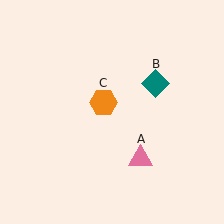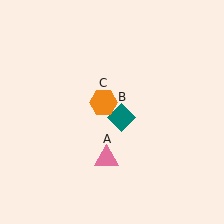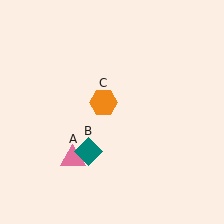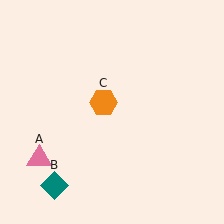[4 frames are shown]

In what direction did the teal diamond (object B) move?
The teal diamond (object B) moved down and to the left.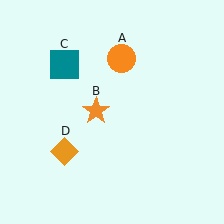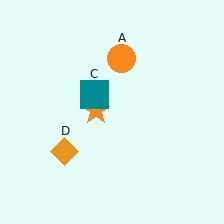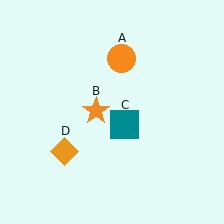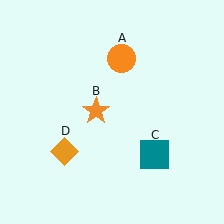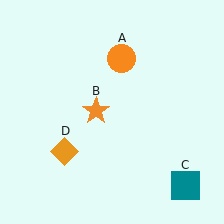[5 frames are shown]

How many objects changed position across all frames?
1 object changed position: teal square (object C).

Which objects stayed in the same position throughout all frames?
Orange circle (object A) and orange star (object B) and orange diamond (object D) remained stationary.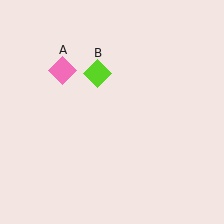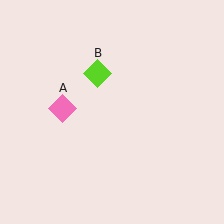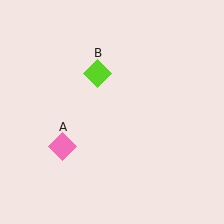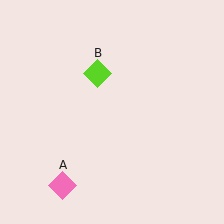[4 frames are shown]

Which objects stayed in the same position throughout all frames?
Lime diamond (object B) remained stationary.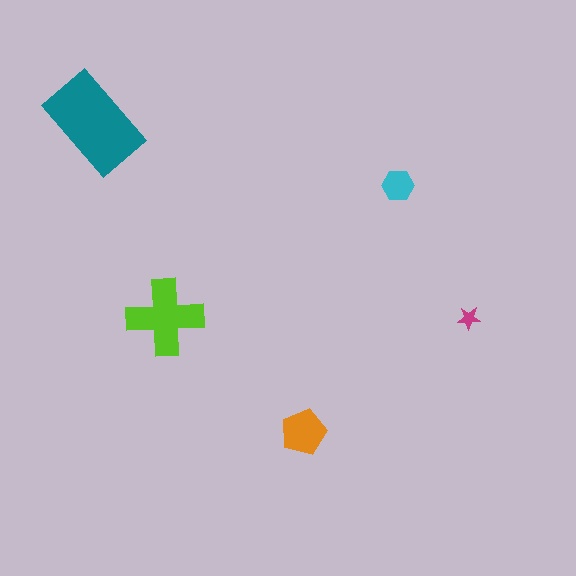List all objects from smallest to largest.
The magenta star, the cyan hexagon, the orange pentagon, the lime cross, the teal rectangle.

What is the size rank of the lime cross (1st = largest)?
2nd.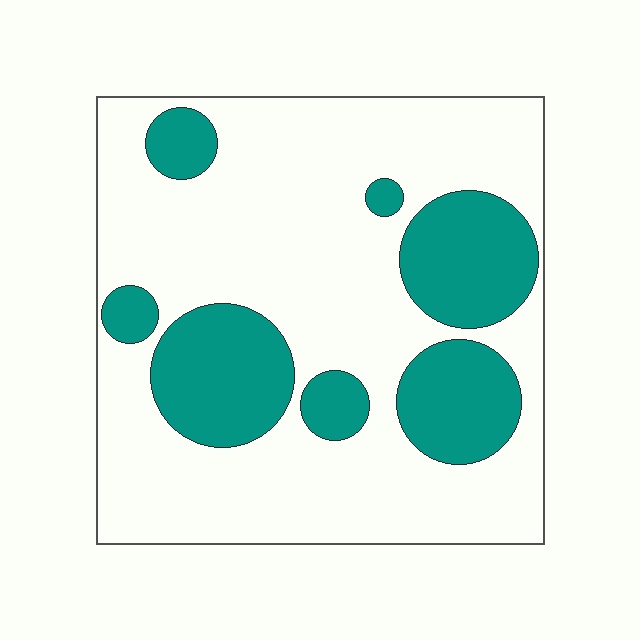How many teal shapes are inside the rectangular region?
7.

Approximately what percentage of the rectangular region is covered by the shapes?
Approximately 30%.